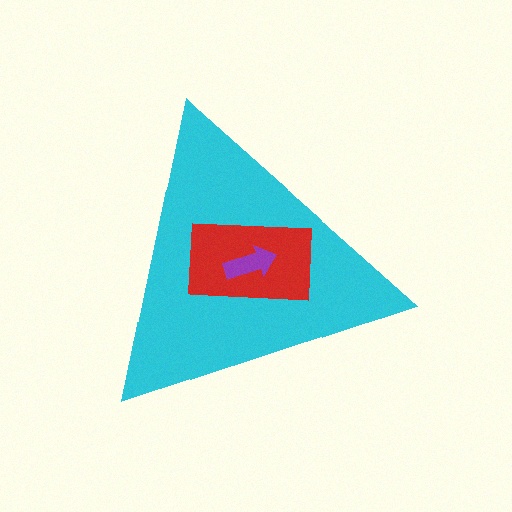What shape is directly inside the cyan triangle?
The red rectangle.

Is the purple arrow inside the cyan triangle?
Yes.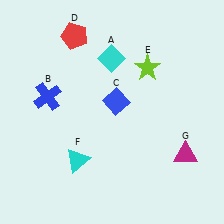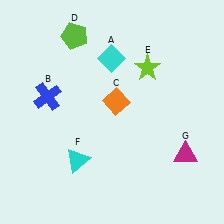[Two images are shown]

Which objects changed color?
C changed from blue to orange. D changed from red to lime.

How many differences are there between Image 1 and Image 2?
There are 2 differences between the two images.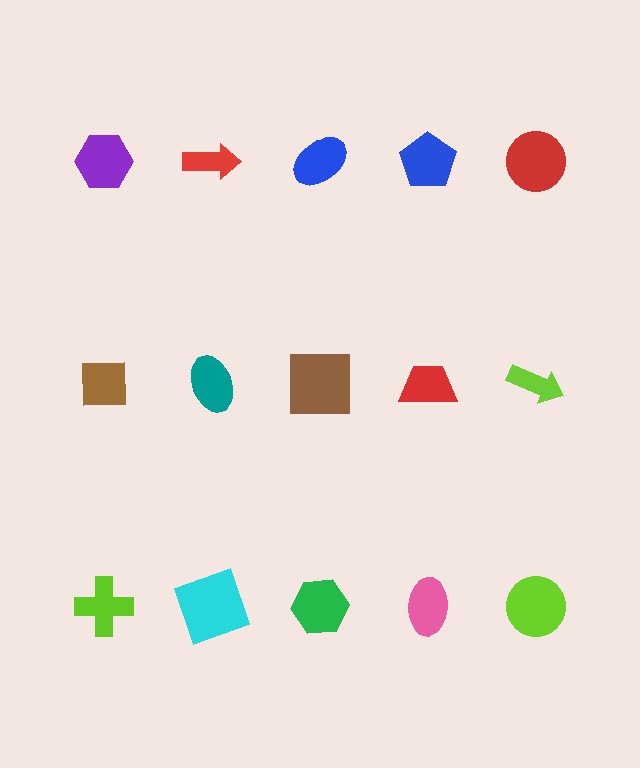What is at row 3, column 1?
A lime cross.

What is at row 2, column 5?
A lime arrow.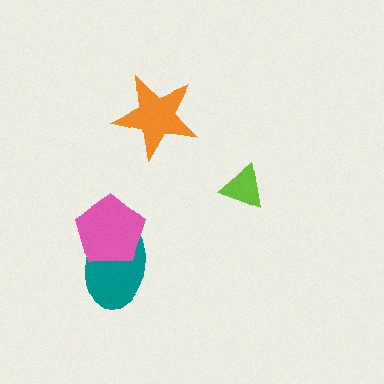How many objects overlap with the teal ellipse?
1 object overlaps with the teal ellipse.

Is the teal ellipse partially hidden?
Yes, it is partially covered by another shape.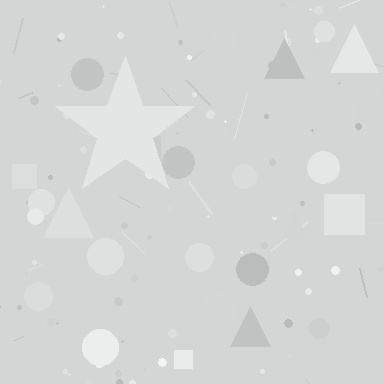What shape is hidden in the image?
A star is hidden in the image.